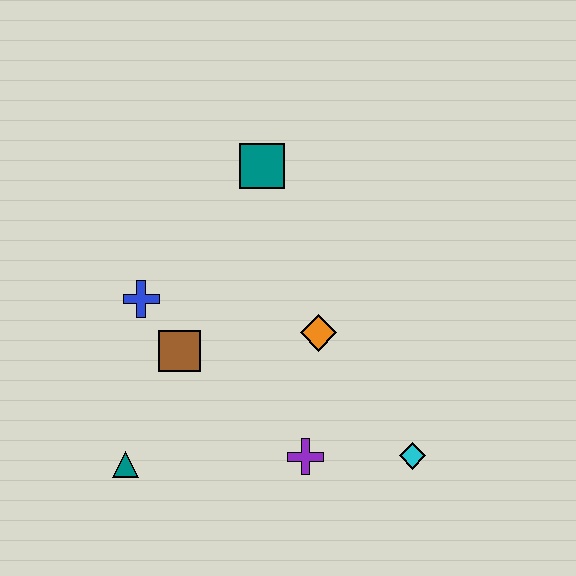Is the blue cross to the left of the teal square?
Yes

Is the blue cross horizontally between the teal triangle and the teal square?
Yes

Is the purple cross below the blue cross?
Yes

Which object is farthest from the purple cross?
The teal square is farthest from the purple cross.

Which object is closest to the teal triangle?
The brown square is closest to the teal triangle.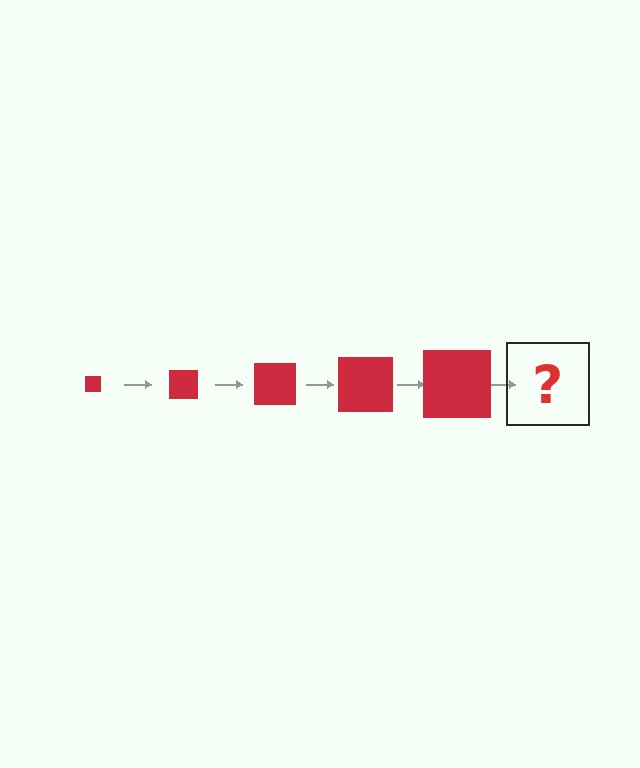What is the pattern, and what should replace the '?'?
The pattern is that the square gets progressively larger each step. The '?' should be a red square, larger than the previous one.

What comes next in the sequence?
The next element should be a red square, larger than the previous one.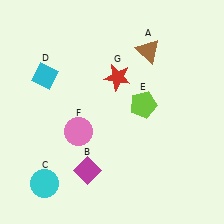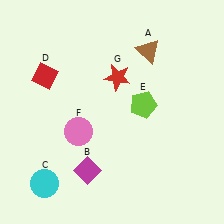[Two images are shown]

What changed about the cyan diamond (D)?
In Image 1, D is cyan. In Image 2, it changed to red.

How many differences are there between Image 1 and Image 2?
There is 1 difference between the two images.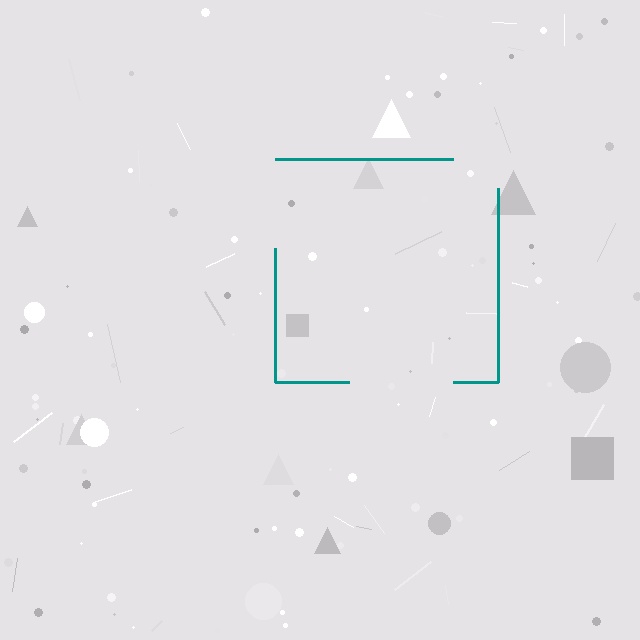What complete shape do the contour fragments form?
The contour fragments form a square.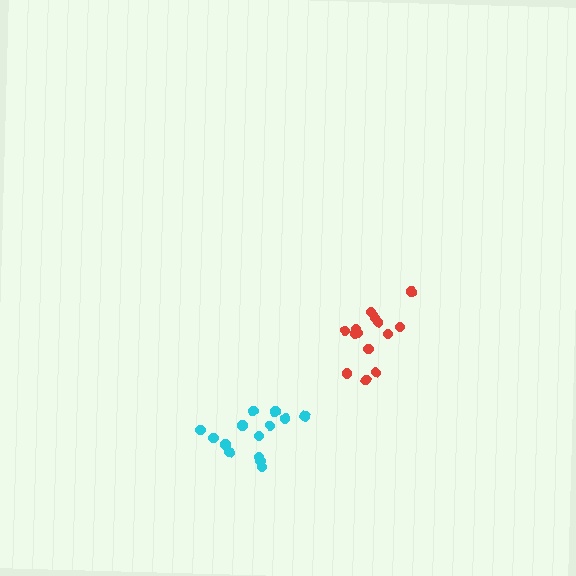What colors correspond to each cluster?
The clusters are colored: red, cyan.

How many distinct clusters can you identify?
There are 2 distinct clusters.